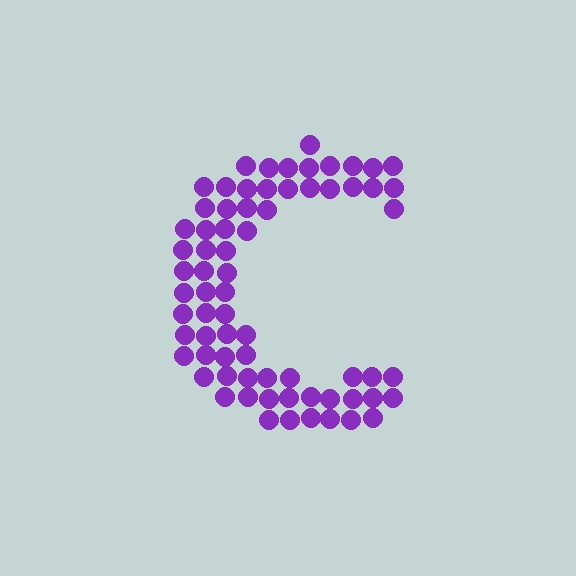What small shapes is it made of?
It is made of small circles.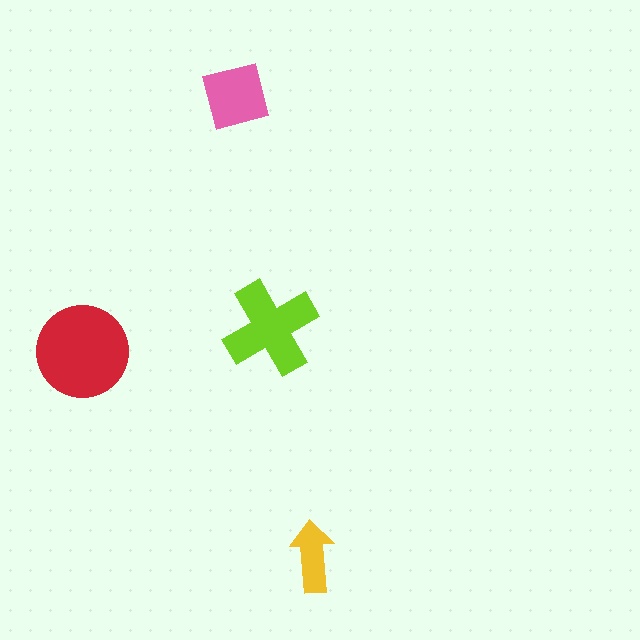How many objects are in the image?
There are 4 objects in the image.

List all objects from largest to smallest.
The red circle, the lime cross, the pink square, the yellow arrow.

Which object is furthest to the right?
The yellow arrow is rightmost.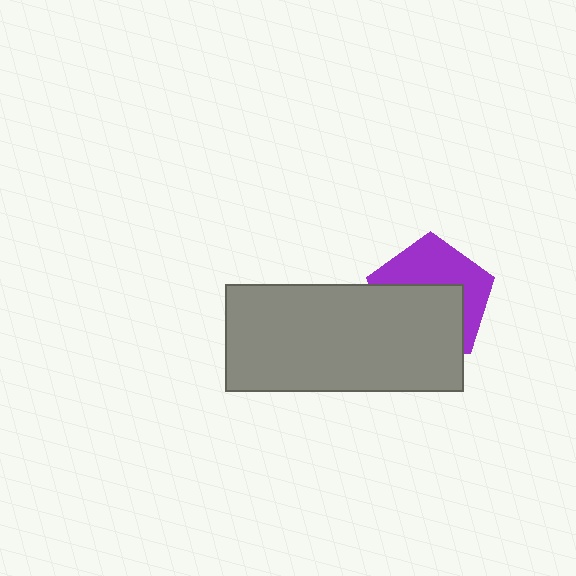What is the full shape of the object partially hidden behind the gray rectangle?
The partially hidden object is a purple pentagon.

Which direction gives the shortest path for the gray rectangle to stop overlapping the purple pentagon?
Moving down gives the shortest separation.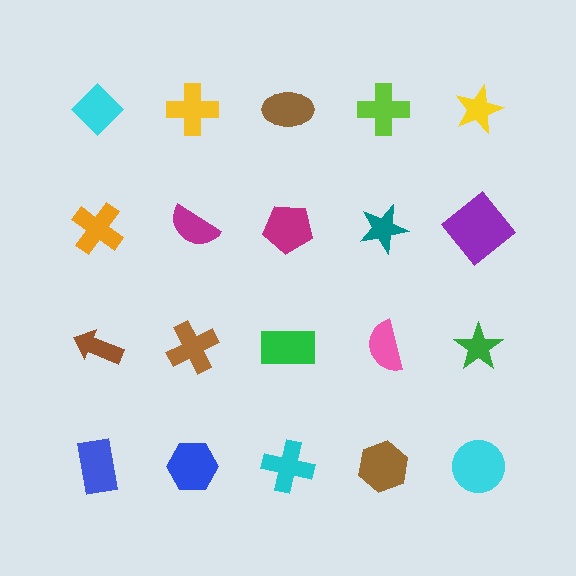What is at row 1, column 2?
A yellow cross.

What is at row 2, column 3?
A magenta pentagon.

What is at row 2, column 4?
A teal star.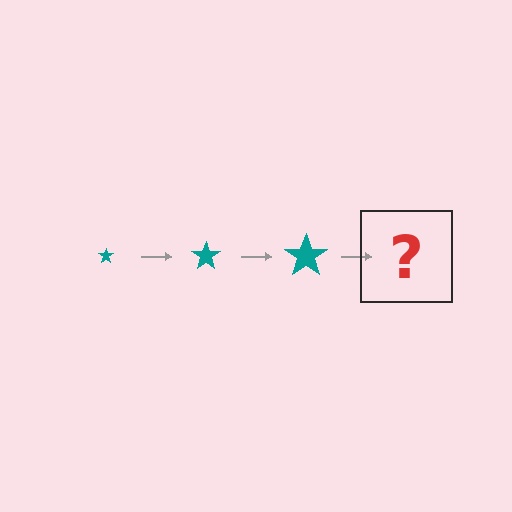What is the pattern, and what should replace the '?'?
The pattern is that the star gets progressively larger each step. The '?' should be a teal star, larger than the previous one.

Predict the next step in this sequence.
The next step is a teal star, larger than the previous one.